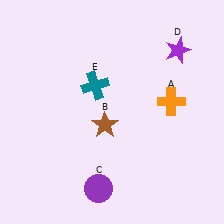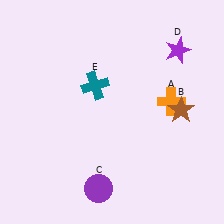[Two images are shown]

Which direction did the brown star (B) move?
The brown star (B) moved right.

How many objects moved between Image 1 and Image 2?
1 object moved between the two images.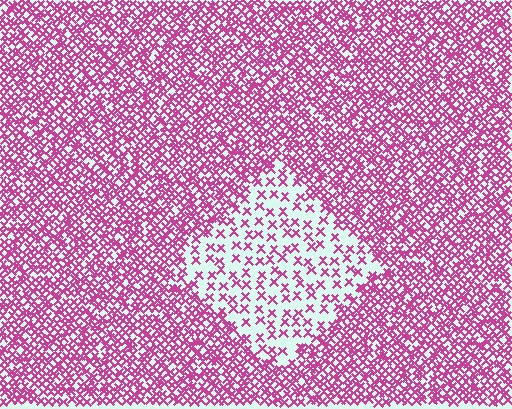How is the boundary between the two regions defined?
The boundary is defined by a change in element density (approximately 2.8x ratio). All elements are the same color, size, and shape.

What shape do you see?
I see a diamond.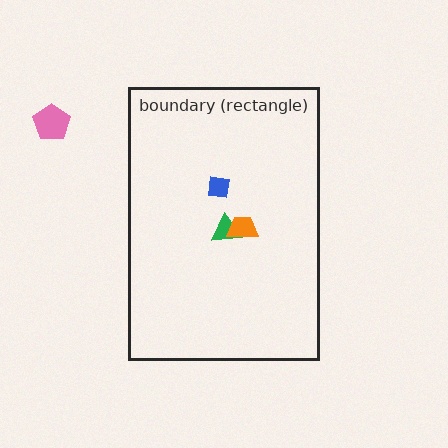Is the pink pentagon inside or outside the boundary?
Outside.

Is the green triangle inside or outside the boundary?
Inside.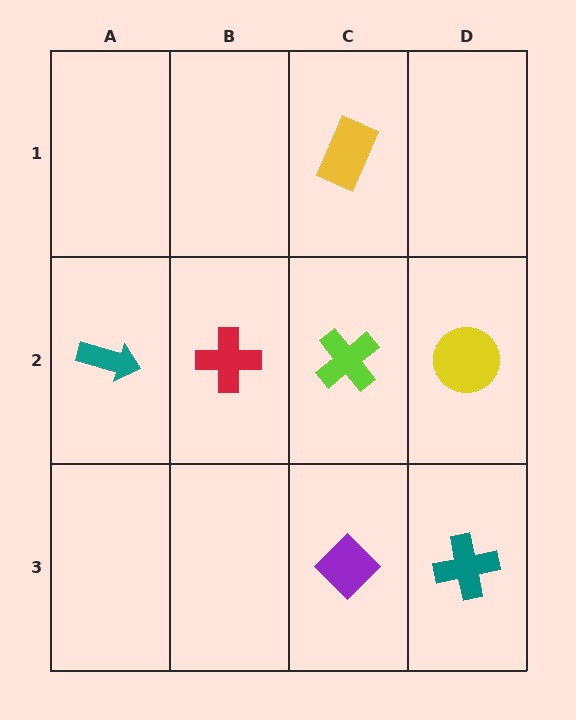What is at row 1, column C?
A yellow rectangle.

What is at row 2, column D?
A yellow circle.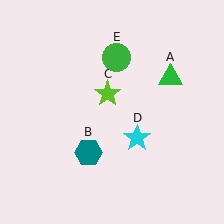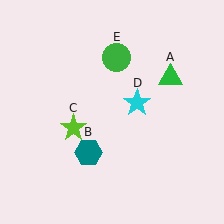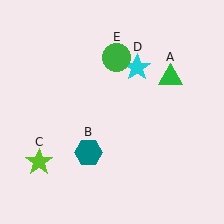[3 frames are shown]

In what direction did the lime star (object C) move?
The lime star (object C) moved down and to the left.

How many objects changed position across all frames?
2 objects changed position: lime star (object C), cyan star (object D).